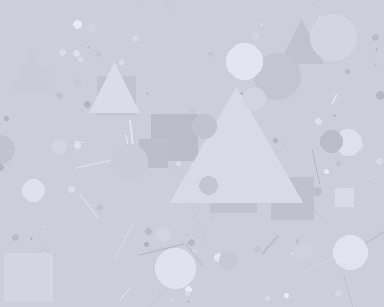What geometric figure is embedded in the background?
A triangle is embedded in the background.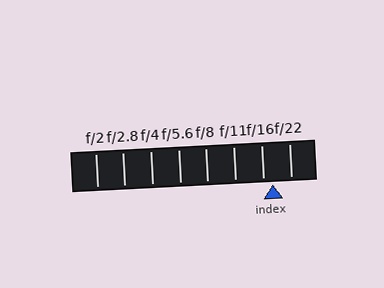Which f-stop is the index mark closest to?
The index mark is closest to f/16.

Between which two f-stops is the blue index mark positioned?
The index mark is between f/16 and f/22.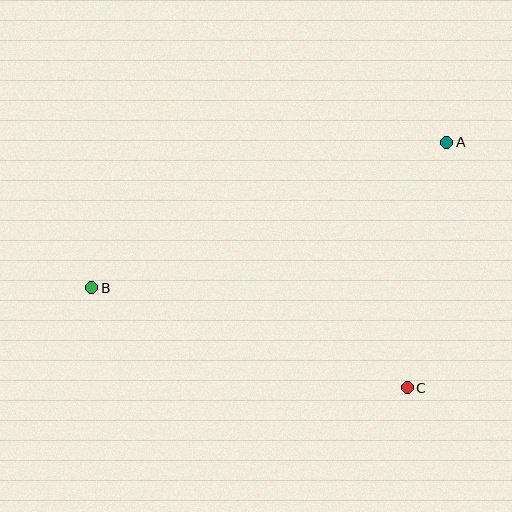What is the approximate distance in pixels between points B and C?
The distance between B and C is approximately 331 pixels.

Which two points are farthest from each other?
Points A and B are farthest from each other.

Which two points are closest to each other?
Points A and C are closest to each other.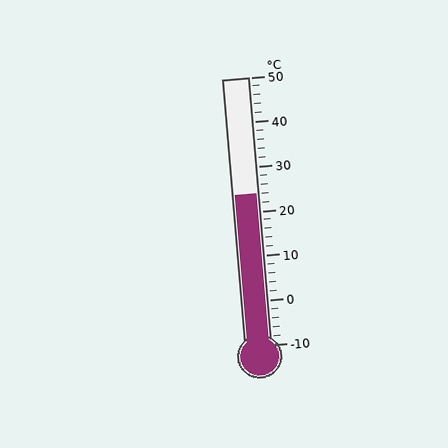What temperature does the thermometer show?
The thermometer shows approximately 24°C.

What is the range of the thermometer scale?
The thermometer scale ranges from -10°C to 50°C.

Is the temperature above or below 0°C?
The temperature is above 0°C.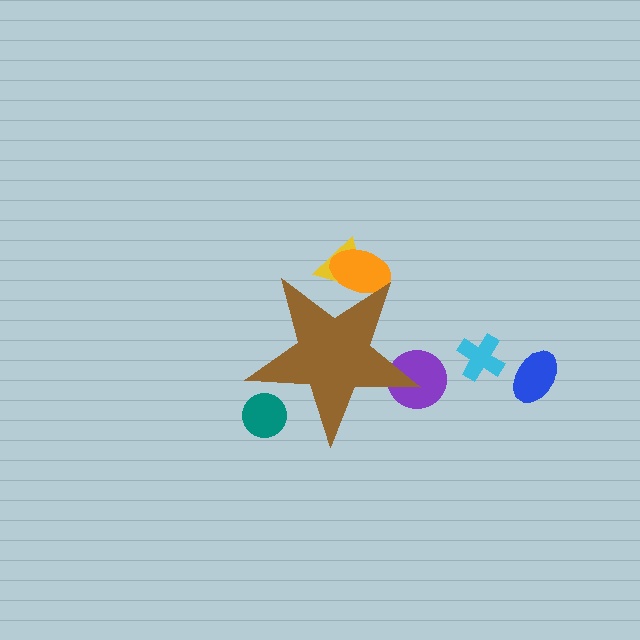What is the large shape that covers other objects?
A brown star.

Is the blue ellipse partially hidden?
No, the blue ellipse is fully visible.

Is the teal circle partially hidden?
Yes, the teal circle is partially hidden behind the brown star.